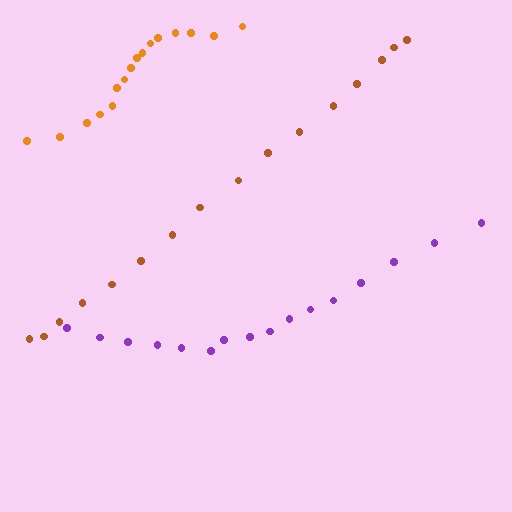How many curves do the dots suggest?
There are 3 distinct paths.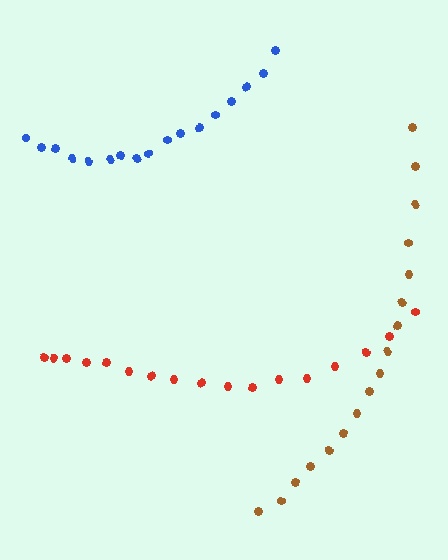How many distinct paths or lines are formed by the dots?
There are 3 distinct paths.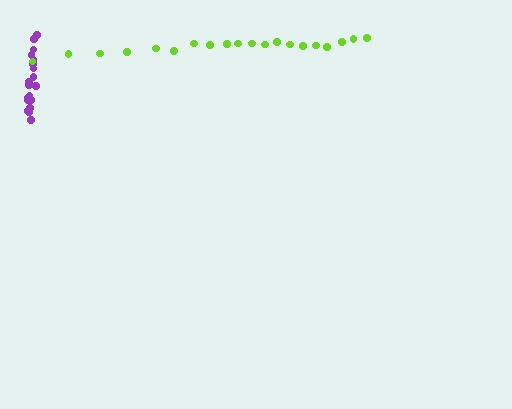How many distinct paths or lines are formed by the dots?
There are 2 distinct paths.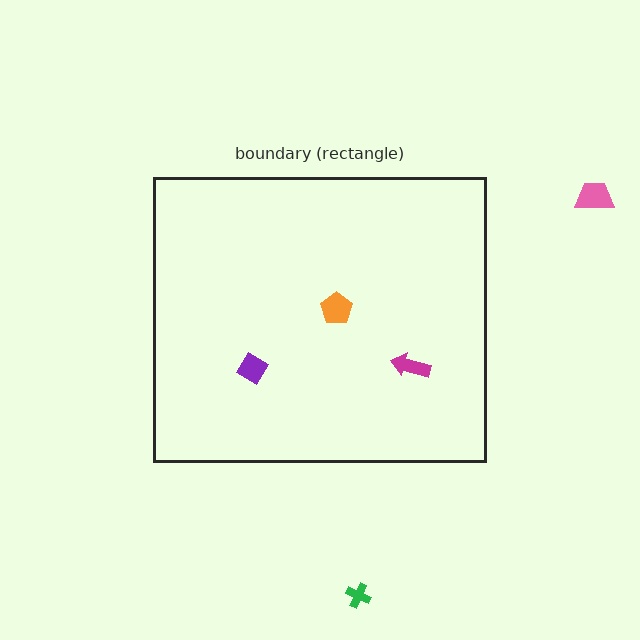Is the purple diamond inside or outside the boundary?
Inside.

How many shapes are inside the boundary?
3 inside, 2 outside.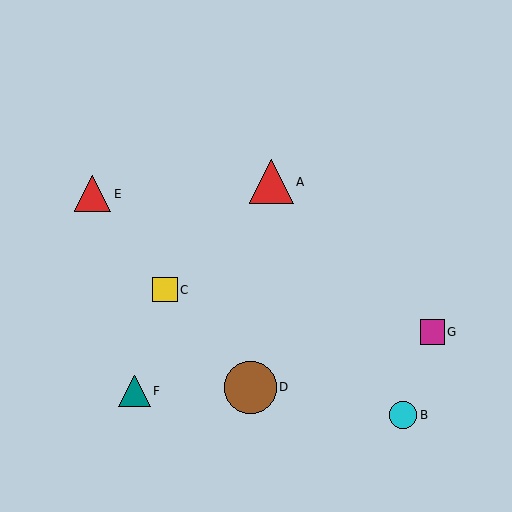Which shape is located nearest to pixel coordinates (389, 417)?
The cyan circle (labeled B) at (403, 415) is nearest to that location.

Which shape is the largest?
The brown circle (labeled D) is the largest.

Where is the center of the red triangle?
The center of the red triangle is at (93, 194).